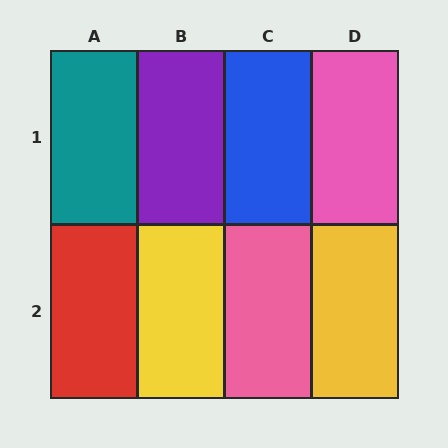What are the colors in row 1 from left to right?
Teal, purple, blue, pink.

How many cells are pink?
2 cells are pink.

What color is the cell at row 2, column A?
Red.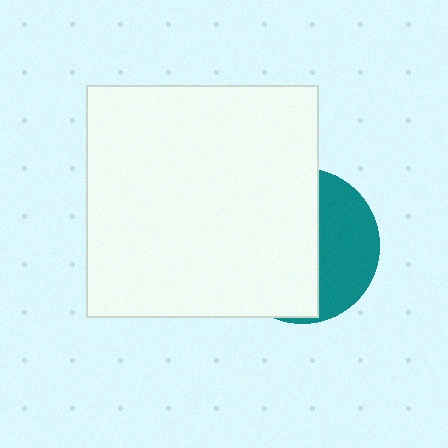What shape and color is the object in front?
The object in front is a white square.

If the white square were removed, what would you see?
You would see the complete teal circle.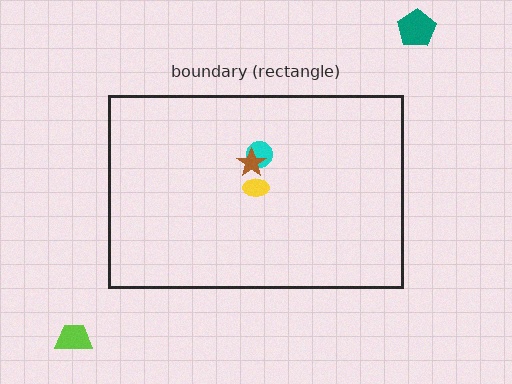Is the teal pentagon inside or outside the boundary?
Outside.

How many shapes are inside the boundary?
3 inside, 2 outside.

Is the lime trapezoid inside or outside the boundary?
Outside.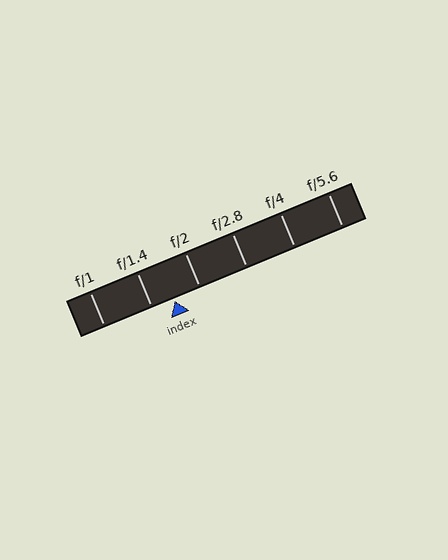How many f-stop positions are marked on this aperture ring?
There are 6 f-stop positions marked.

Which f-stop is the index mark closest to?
The index mark is closest to f/1.4.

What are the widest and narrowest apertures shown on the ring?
The widest aperture shown is f/1 and the narrowest is f/5.6.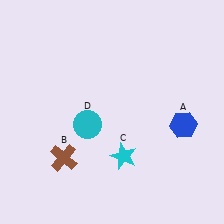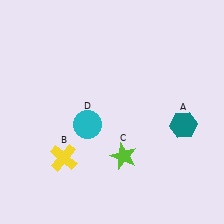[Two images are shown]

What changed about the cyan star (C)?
In Image 1, C is cyan. In Image 2, it changed to lime.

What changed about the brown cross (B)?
In Image 1, B is brown. In Image 2, it changed to yellow.